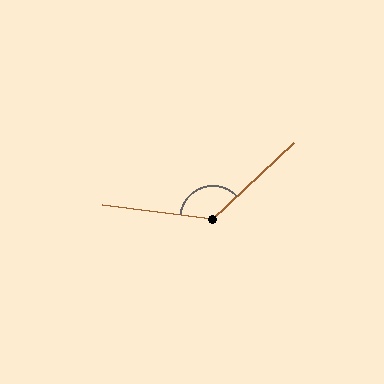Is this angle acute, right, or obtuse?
It is obtuse.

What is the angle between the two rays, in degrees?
Approximately 129 degrees.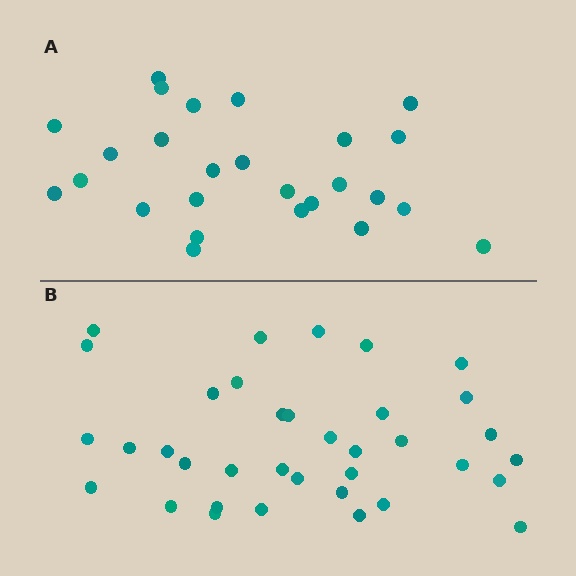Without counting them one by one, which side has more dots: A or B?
Region B (the bottom region) has more dots.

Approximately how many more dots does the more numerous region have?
Region B has roughly 10 or so more dots than region A.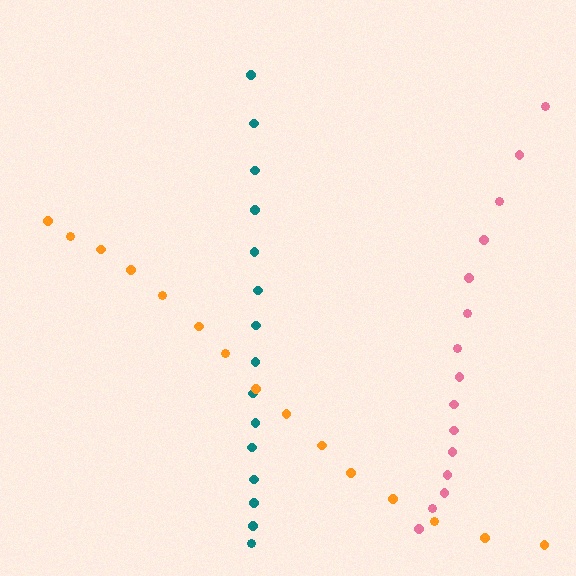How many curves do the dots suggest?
There are 3 distinct paths.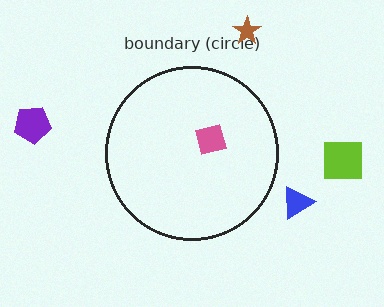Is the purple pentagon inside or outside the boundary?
Outside.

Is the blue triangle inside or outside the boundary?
Outside.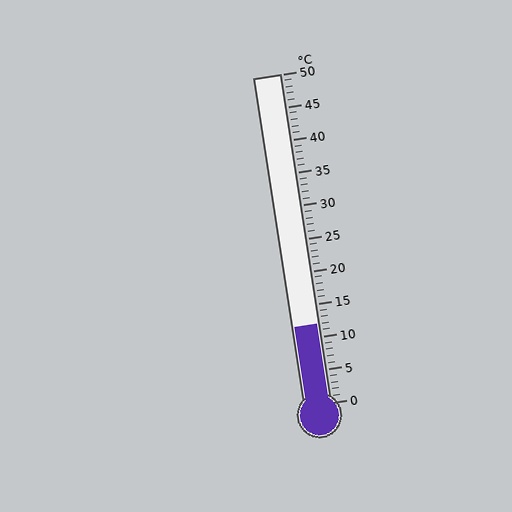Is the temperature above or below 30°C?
The temperature is below 30°C.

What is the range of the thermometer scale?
The thermometer scale ranges from 0°C to 50°C.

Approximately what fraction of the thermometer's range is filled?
The thermometer is filled to approximately 25% of its range.